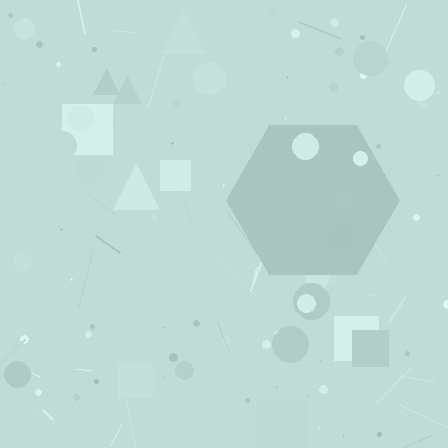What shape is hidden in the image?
A hexagon is hidden in the image.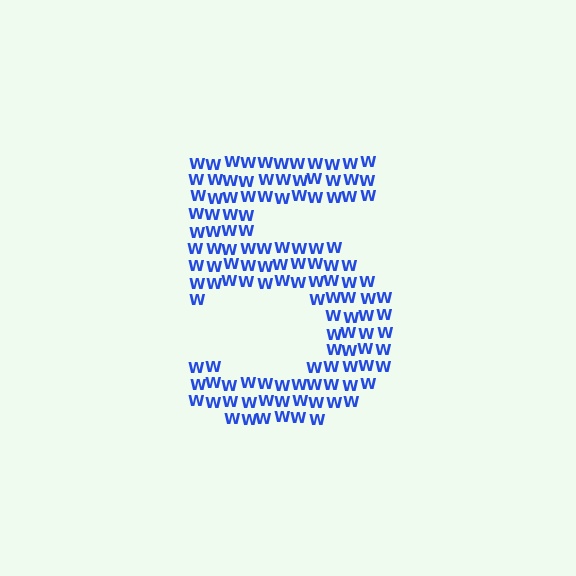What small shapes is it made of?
It is made of small letter W's.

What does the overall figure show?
The overall figure shows the digit 5.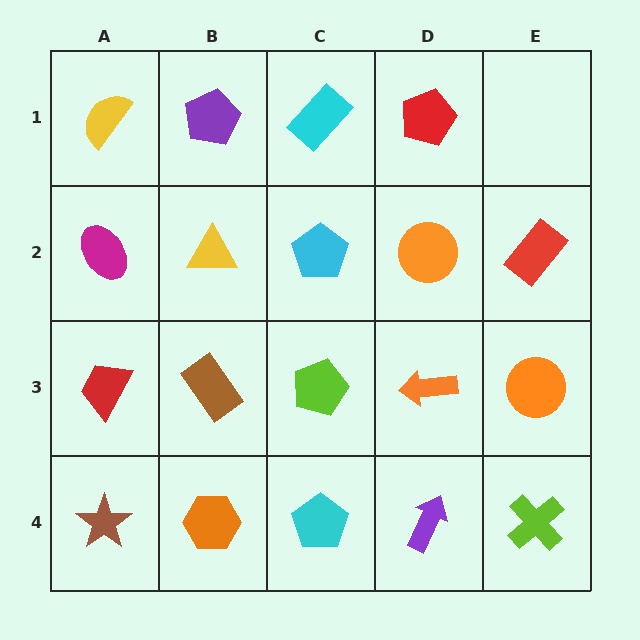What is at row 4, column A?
A brown star.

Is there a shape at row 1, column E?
No, that cell is empty.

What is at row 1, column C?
A cyan rectangle.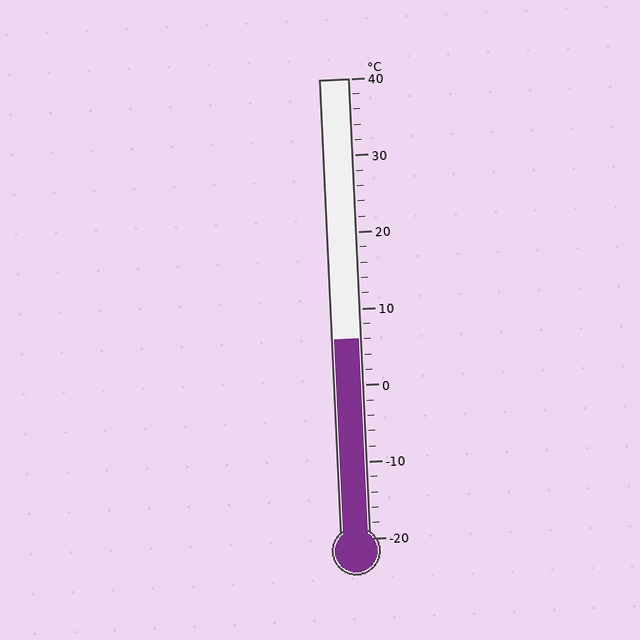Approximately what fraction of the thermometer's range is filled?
The thermometer is filled to approximately 45% of its range.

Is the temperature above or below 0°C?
The temperature is above 0°C.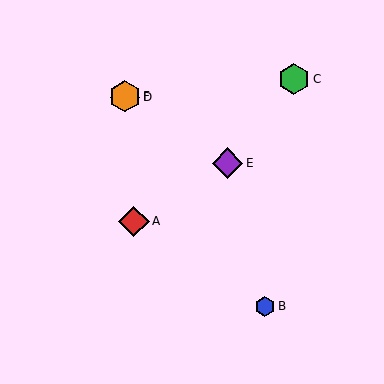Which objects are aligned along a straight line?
Objects B, D, F are aligned along a straight line.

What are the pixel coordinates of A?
Object A is at (134, 221).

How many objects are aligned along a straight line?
3 objects (B, D, F) are aligned along a straight line.